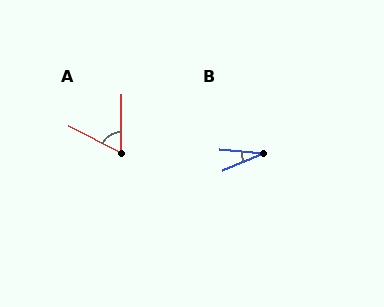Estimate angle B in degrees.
Approximately 28 degrees.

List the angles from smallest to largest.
B (28°), A (63°).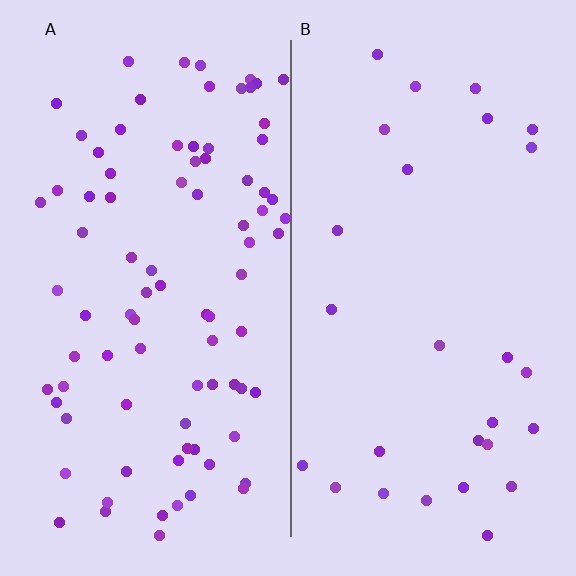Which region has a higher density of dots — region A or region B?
A (the left).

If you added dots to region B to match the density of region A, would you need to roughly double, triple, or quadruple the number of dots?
Approximately triple.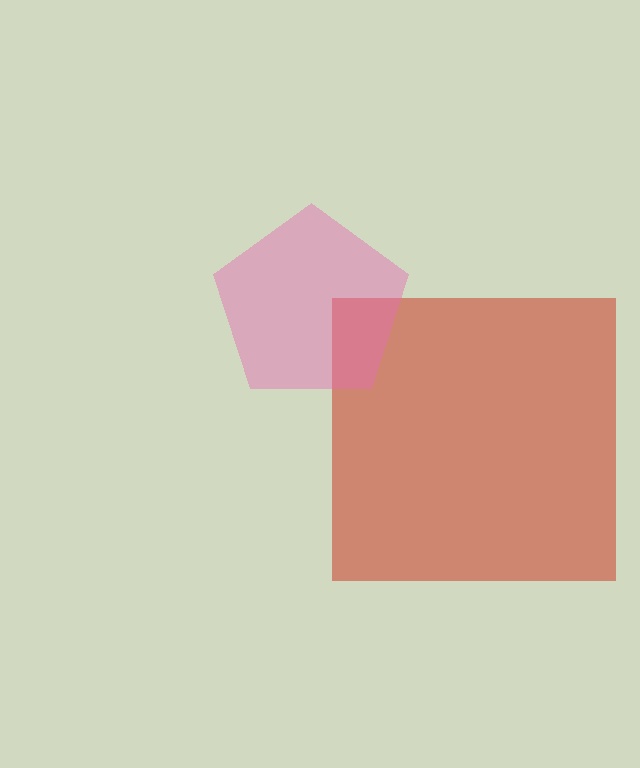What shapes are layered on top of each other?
The layered shapes are: a red square, a pink pentagon.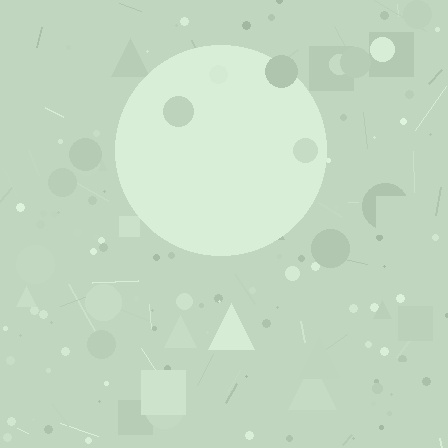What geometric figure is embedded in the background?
A circle is embedded in the background.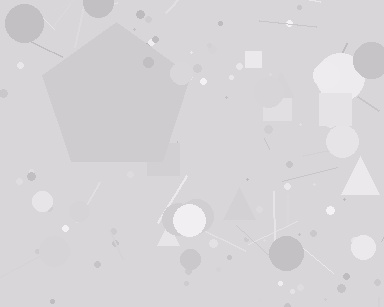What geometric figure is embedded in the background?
A pentagon is embedded in the background.